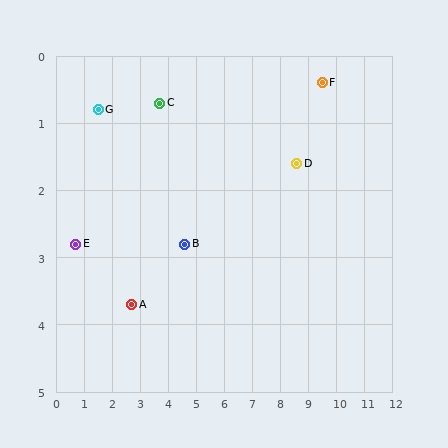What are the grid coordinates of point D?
Point D is at approximately (8.6, 1.6).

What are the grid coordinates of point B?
Point B is at approximately (4.6, 2.8).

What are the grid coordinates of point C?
Point C is at approximately (3.7, 0.7).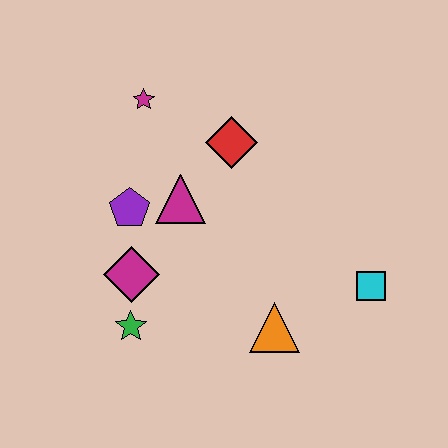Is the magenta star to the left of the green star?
No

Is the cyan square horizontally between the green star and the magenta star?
No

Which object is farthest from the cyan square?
The magenta star is farthest from the cyan square.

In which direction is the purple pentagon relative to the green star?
The purple pentagon is above the green star.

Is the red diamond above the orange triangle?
Yes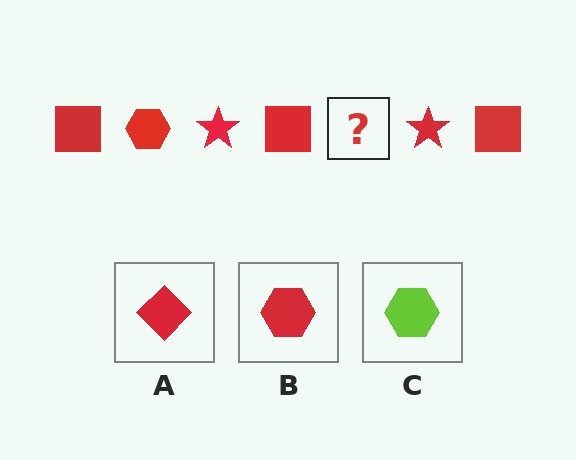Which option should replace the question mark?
Option B.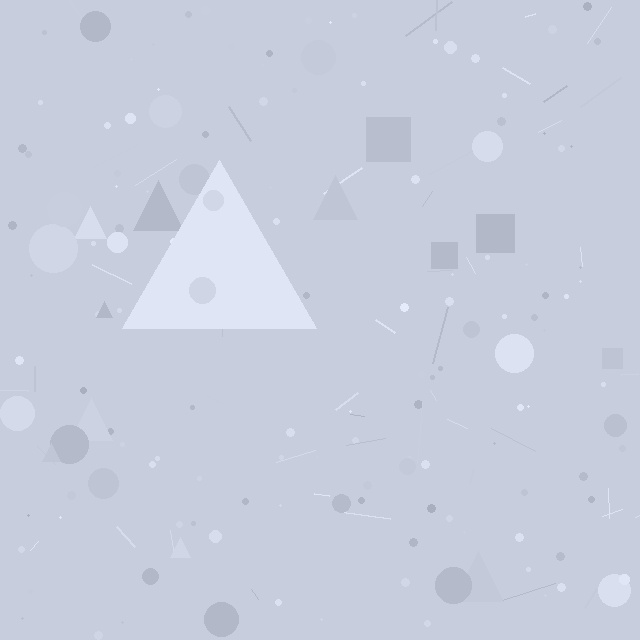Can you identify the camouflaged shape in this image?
The camouflaged shape is a triangle.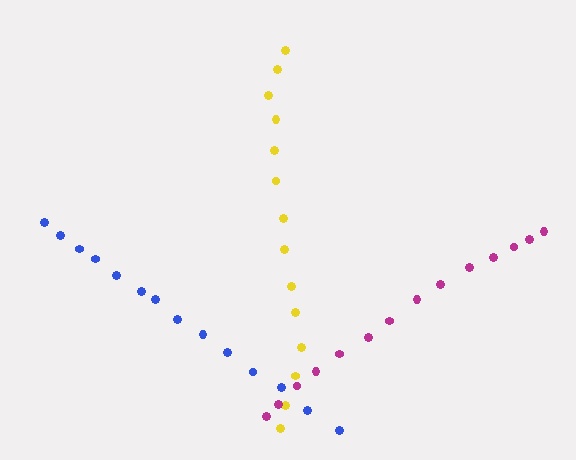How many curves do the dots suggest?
There are 3 distinct paths.